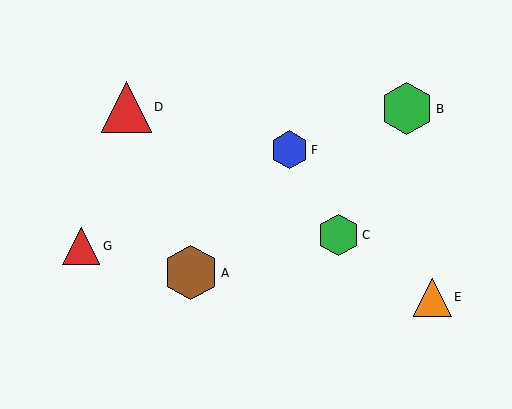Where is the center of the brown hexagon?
The center of the brown hexagon is at (191, 273).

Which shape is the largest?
The brown hexagon (labeled A) is the largest.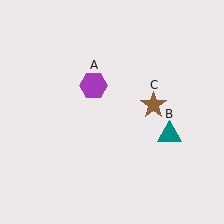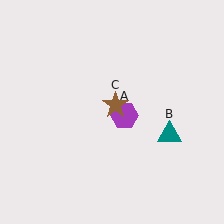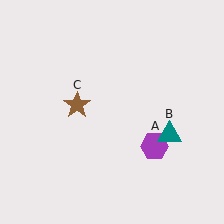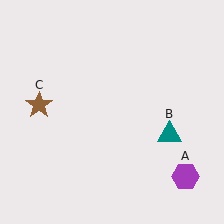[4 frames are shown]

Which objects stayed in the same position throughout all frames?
Teal triangle (object B) remained stationary.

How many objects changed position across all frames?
2 objects changed position: purple hexagon (object A), brown star (object C).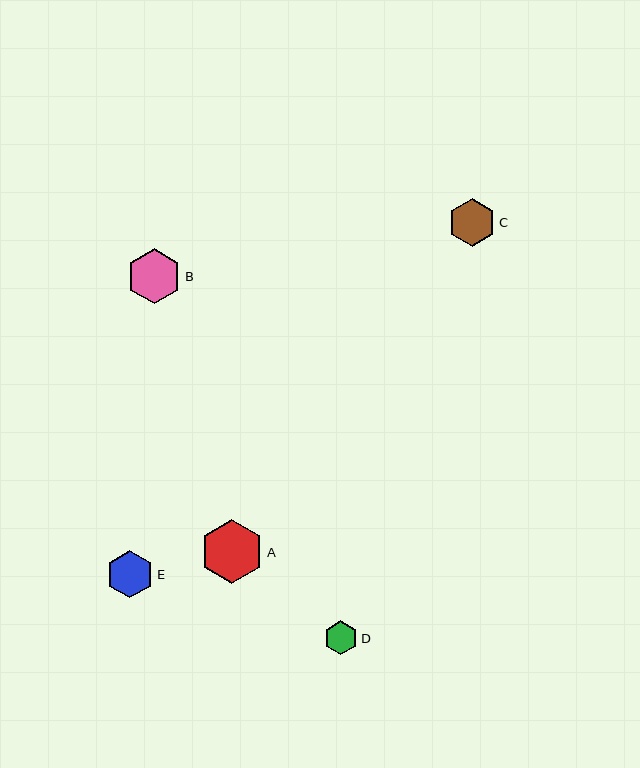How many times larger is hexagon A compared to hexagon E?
Hexagon A is approximately 1.4 times the size of hexagon E.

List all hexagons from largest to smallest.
From largest to smallest: A, B, C, E, D.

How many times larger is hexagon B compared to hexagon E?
Hexagon B is approximately 1.2 times the size of hexagon E.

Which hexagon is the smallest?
Hexagon D is the smallest with a size of approximately 34 pixels.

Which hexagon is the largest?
Hexagon A is the largest with a size of approximately 64 pixels.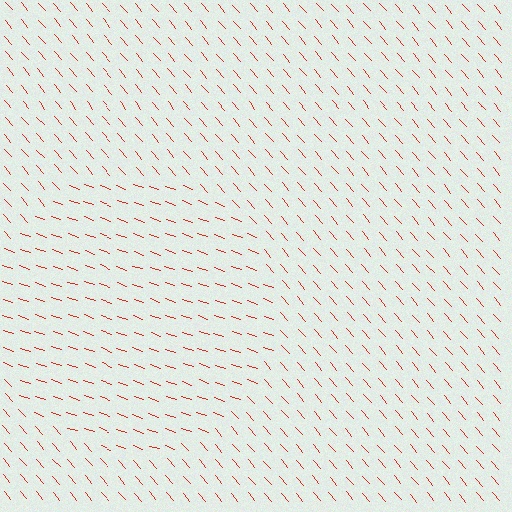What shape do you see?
I see a circle.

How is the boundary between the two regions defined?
The boundary is defined purely by a change in line orientation (approximately 30 degrees difference). All lines are the same color and thickness.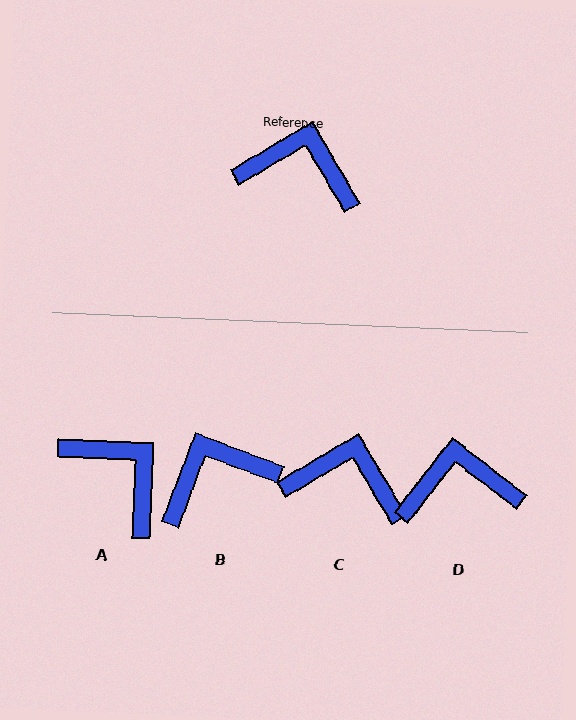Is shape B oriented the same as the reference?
No, it is off by about 39 degrees.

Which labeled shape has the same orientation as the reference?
C.